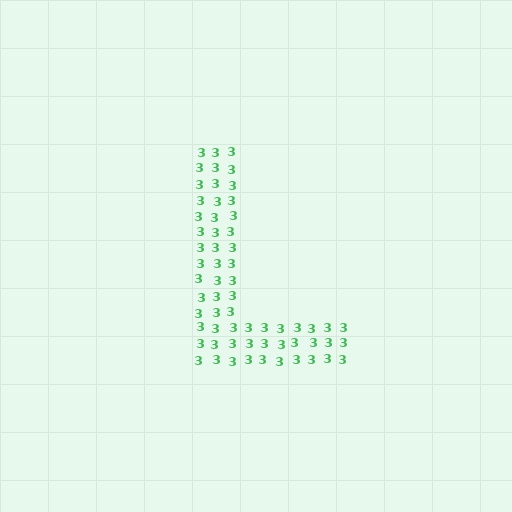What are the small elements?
The small elements are digit 3's.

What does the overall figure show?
The overall figure shows the letter L.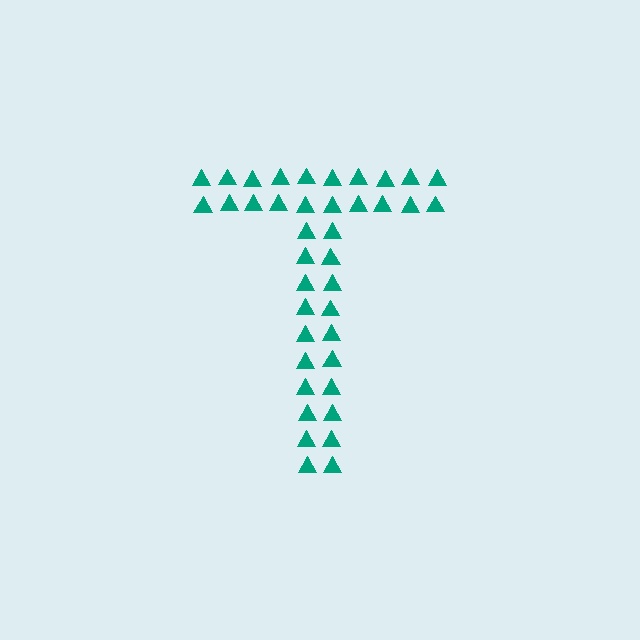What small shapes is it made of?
It is made of small triangles.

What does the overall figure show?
The overall figure shows the letter T.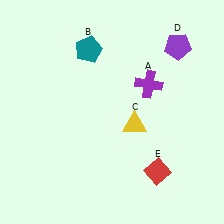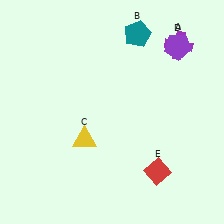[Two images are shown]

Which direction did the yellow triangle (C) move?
The yellow triangle (C) moved left.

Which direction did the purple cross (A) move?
The purple cross (A) moved up.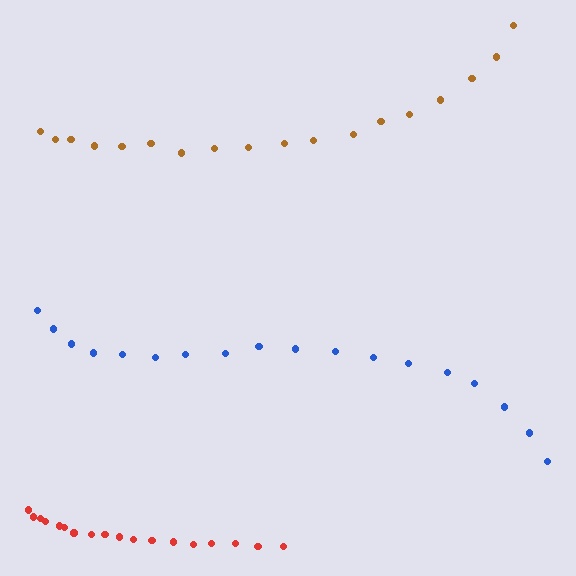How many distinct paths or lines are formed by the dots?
There are 3 distinct paths.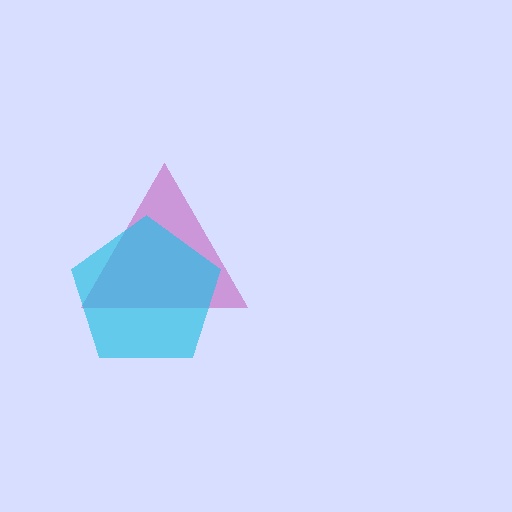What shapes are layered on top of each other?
The layered shapes are: a magenta triangle, a cyan pentagon.